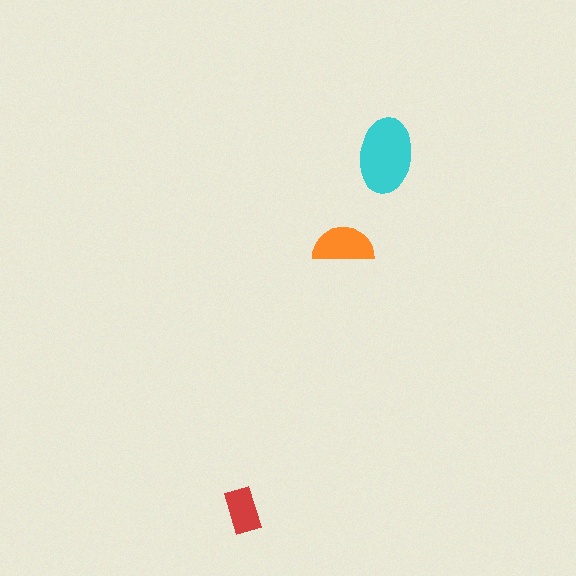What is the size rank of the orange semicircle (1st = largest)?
2nd.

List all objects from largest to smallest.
The cyan ellipse, the orange semicircle, the red rectangle.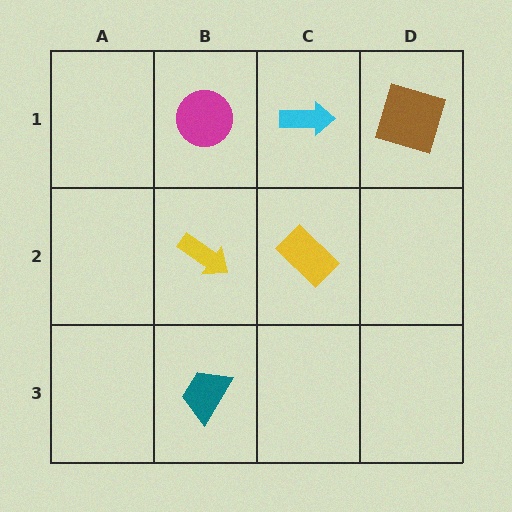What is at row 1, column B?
A magenta circle.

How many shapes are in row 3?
1 shape.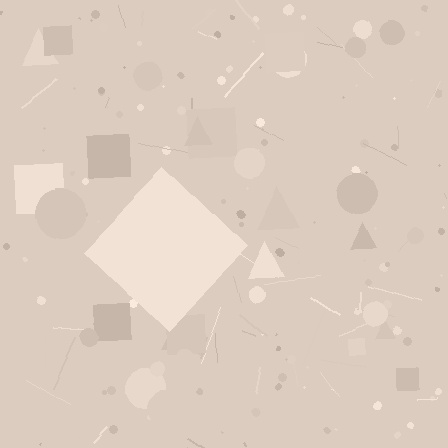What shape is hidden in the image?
A diamond is hidden in the image.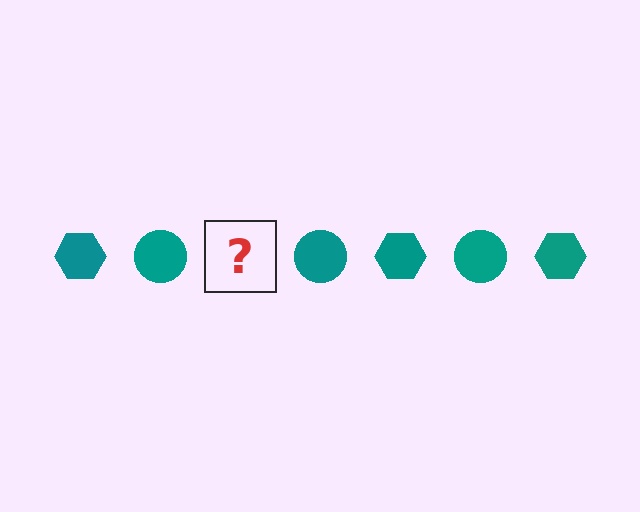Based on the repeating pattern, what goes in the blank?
The blank should be a teal hexagon.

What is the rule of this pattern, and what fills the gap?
The rule is that the pattern cycles through hexagon, circle shapes in teal. The gap should be filled with a teal hexagon.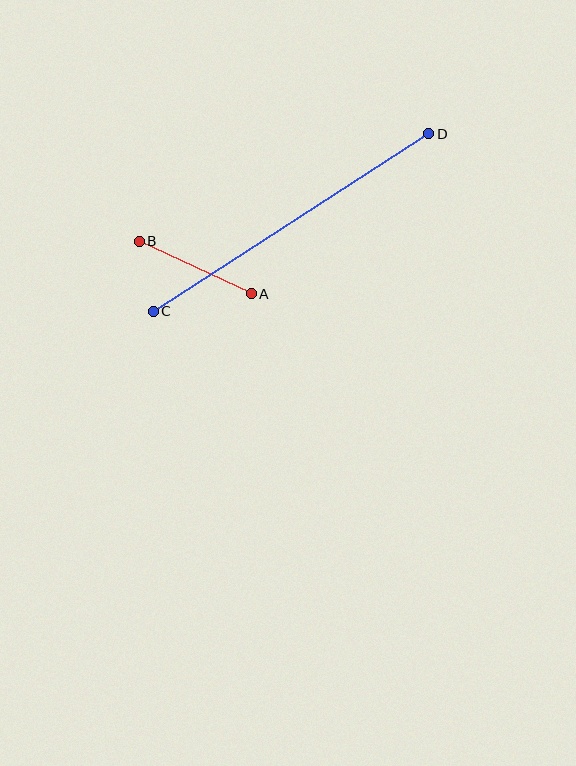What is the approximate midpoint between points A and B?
The midpoint is at approximately (195, 267) pixels.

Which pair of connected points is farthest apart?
Points C and D are farthest apart.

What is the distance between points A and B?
The distance is approximately 124 pixels.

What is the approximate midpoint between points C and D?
The midpoint is at approximately (291, 223) pixels.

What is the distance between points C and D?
The distance is approximately 328 pixels.